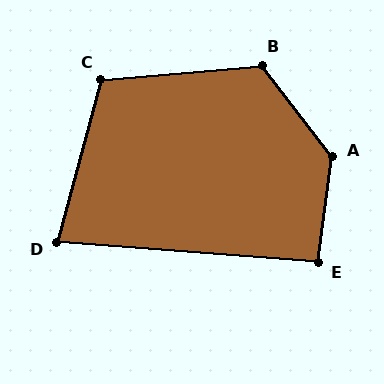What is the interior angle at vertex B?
Approximately 123 degrees (obtuse).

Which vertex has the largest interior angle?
A, at approximately 135 degrees.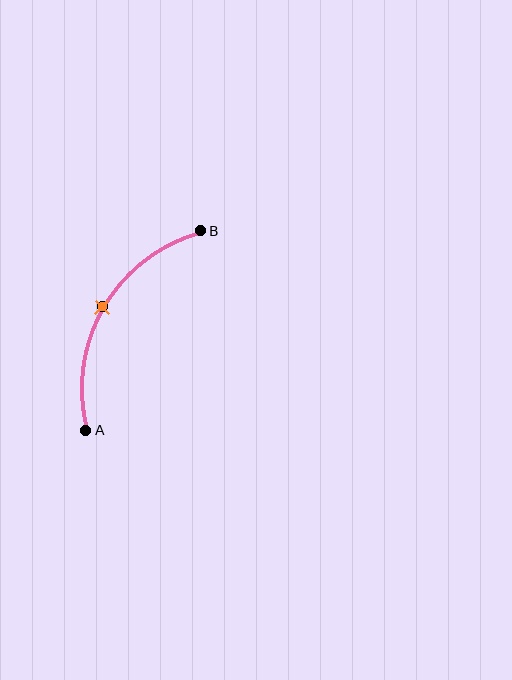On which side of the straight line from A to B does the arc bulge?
The arc bulges to the left of the straight line connecting A and B.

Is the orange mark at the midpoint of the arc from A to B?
Yes. The orange mark lies on the arc at equal arc-length from both A and B — it is the arc midpoint.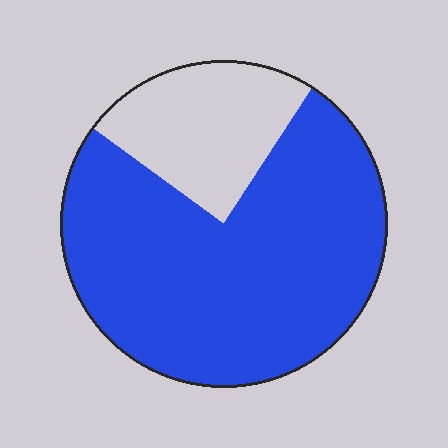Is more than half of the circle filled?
Yes.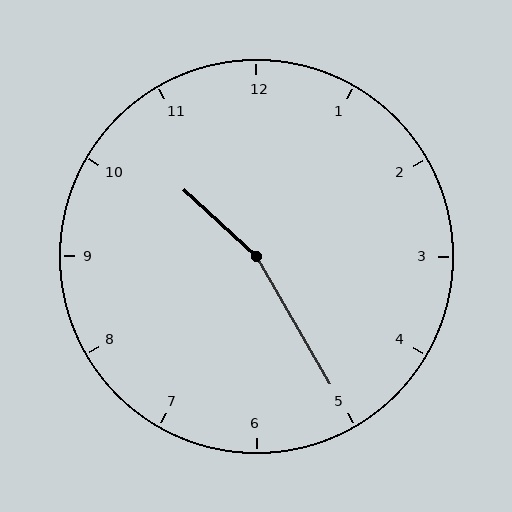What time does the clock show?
10:25.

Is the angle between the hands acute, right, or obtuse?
It is obtuse.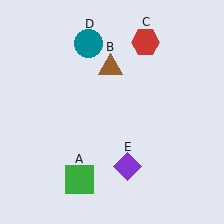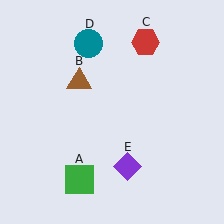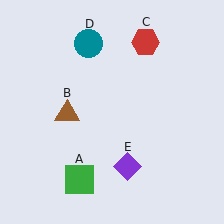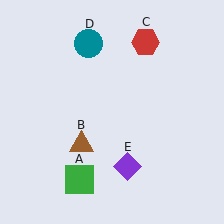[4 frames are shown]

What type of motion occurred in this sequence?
The brown triangle (object B) rotated counterclockwise around the center of the scene.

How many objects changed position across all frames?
1 object changed position: brown triangle (object B).